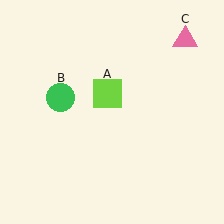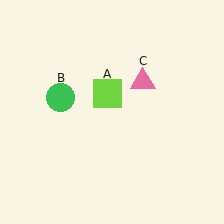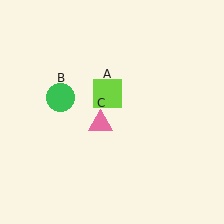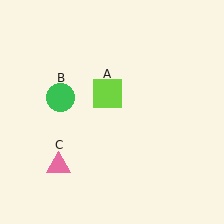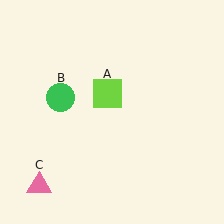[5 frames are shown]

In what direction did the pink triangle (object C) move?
The pink triangle (object C) moved down and to the left.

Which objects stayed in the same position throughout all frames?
Lime square (object A) and green circle (object B) remained stationary.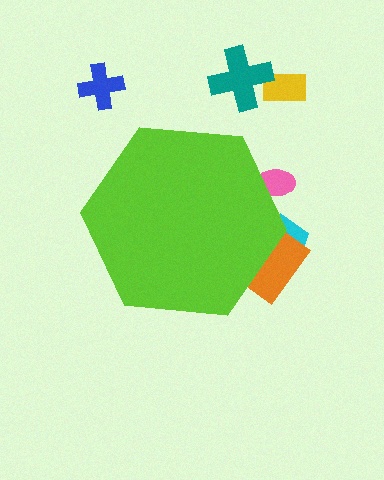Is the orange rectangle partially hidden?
Yes, the orange rectangle is partially hidden behind the lime hexagon.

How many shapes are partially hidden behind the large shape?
3 shapes are partially hidden.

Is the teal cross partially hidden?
No, the teal cross is fully visible.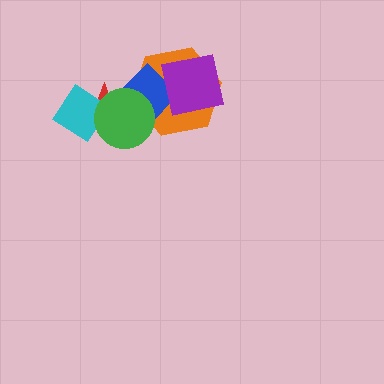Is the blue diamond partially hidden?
Yes, it is partially covered by another shape.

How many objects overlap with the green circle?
4 objects overlap with the green circle.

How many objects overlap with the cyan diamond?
2 objects overlap with the cyan diamond.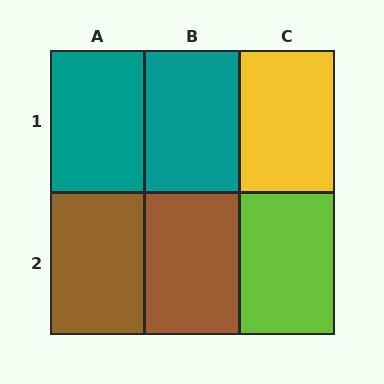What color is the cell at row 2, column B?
Brown.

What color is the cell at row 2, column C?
Lime.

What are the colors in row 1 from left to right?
Teal, teal, yellow.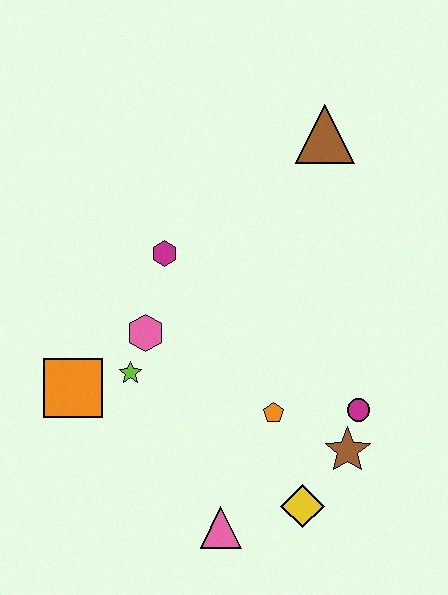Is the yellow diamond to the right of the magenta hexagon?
Yes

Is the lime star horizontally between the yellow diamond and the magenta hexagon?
No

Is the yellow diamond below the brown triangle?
Yes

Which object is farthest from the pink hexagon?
The brown triangle is farthest from the pink hexagon.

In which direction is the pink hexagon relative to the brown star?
The pink hexagon is to the left of the brown star.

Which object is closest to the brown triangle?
The magenta hexagon is closest to the brown triangle.